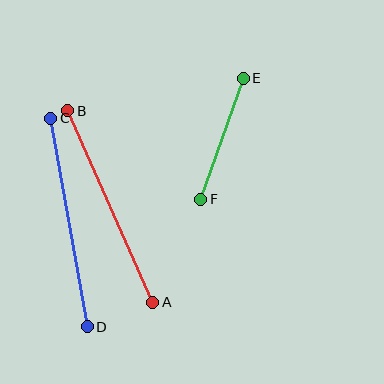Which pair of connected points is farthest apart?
Points C and D are farthest apart.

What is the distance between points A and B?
The distance is approximately 210 pixels.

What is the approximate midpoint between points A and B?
The midpoint is at approximately (110, 207) pixels.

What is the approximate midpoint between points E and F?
The midpoint is at approximately (222, 139) pixels.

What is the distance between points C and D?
The distance is approximately 212 pixels.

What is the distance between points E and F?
The distance is approximately 128 pixels.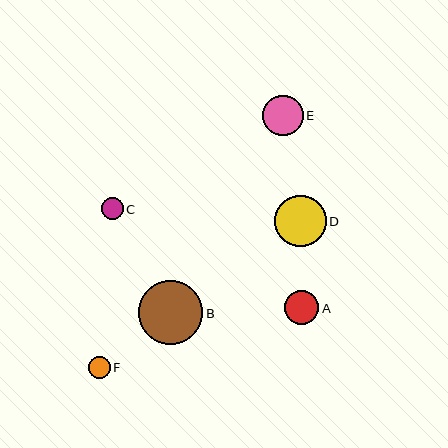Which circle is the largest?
Circle B is the largest with a size of approximately 64 pixels.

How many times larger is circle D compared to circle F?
Circle D is approximately 2.4 times the size of circle F.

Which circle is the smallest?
Circle C is the smallest with a size of approximately 21 pixels.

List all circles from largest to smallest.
From largest to smallest: B, D, E, A, F, C.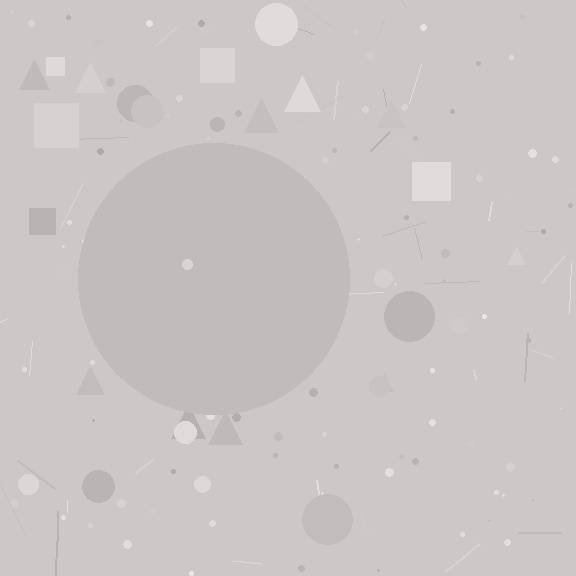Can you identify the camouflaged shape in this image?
The camouflaged shape is a circle.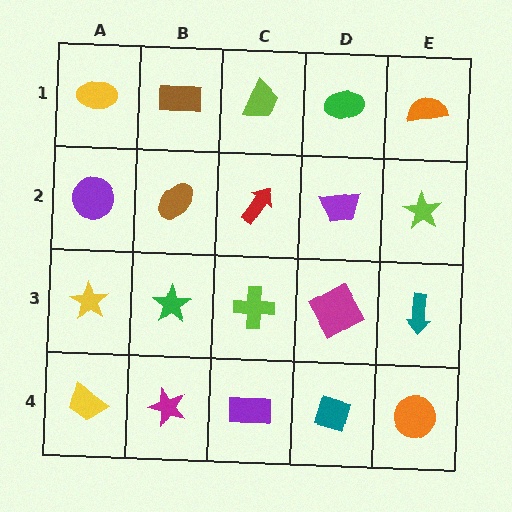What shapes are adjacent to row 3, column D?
A purple trapezoid (row 2, column D), a teal diamond (row 4, column D), a lime cross (row 3, column C), a teal arrow (row 3, column E).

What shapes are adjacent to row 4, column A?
A yellow star (row 3, column A), a magenta star (row 4, column B).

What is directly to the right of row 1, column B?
A lime trapezoid.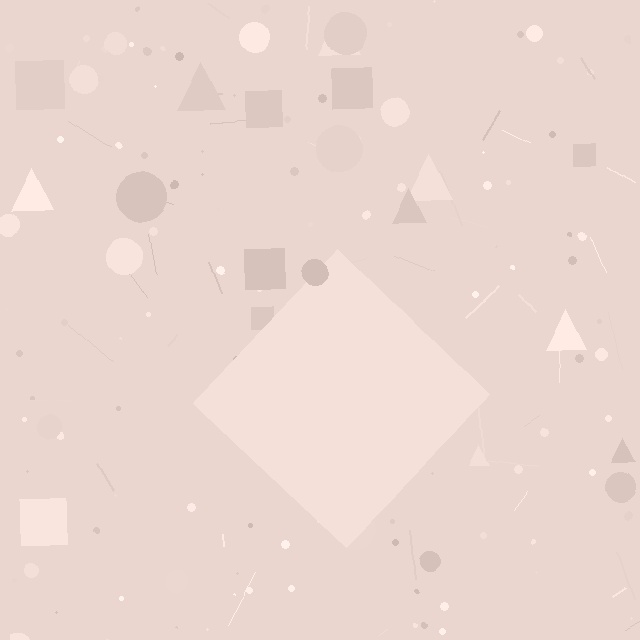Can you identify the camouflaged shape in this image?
The camouflaged shape is a diamond.